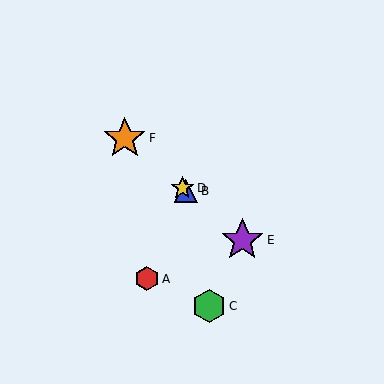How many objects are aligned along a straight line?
4 objects (B, D, E, F) are aligned along a straight line.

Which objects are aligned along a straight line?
Objects B, D, E, F are aligned along a straight line.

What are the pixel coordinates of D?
Object D is at (182, 188).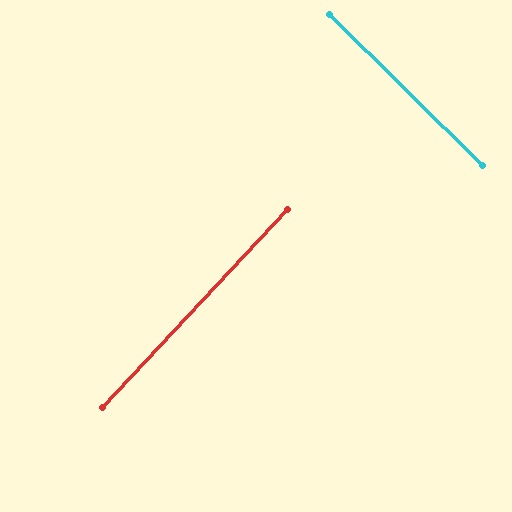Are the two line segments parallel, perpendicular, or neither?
Perpendicular — they meet at approximately 89°.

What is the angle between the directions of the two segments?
Approximately 89 degrees.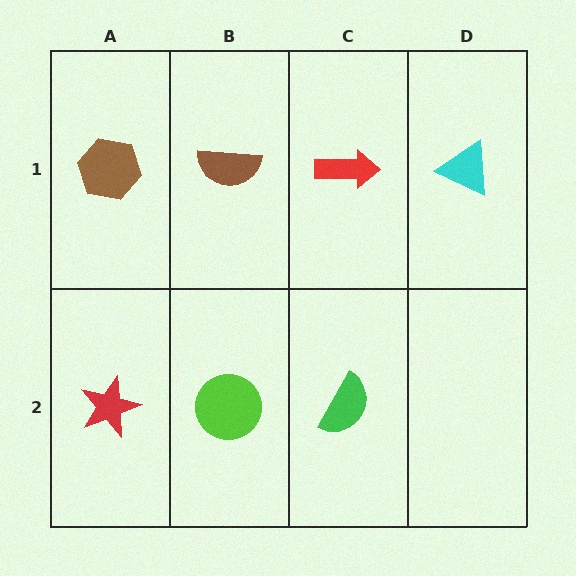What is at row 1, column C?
A red arrow.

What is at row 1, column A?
A brown hexagon.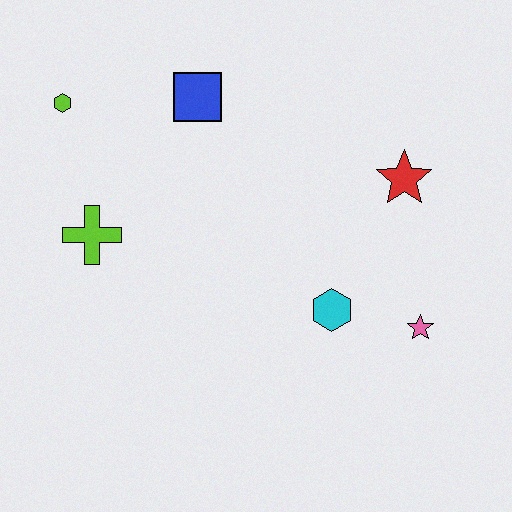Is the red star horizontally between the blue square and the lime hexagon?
No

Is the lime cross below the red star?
Yes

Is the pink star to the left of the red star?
No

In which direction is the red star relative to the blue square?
The red star is to the right of the blue square.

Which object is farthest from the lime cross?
The pink star is farthest from the lime cross.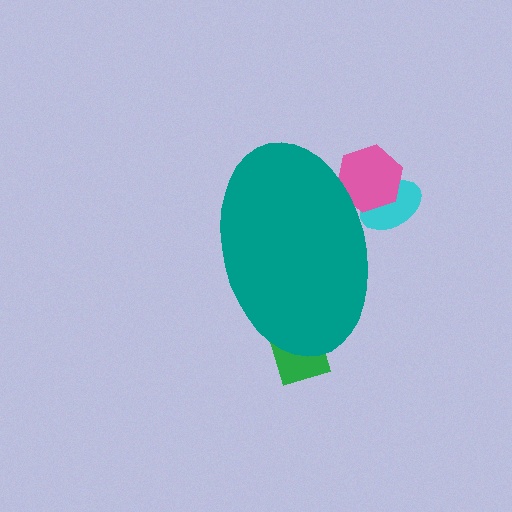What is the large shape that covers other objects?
A teal ellipse.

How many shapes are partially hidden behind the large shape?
3 shapes are partially hidden.